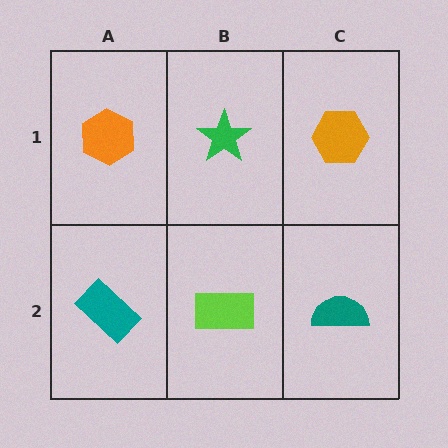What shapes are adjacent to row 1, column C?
A teal semicircle (row 2, column C), a green star (row 1, column B).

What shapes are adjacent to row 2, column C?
An orange hexagon (row 1, column C), a lime rectangle (row 2, column B).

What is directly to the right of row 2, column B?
A teal semicircle.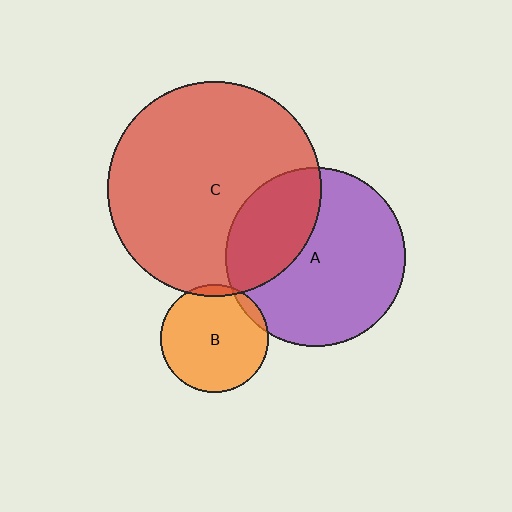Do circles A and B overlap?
Yes.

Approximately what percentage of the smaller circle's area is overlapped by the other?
Approximately 5%.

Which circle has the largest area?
Circle C (red).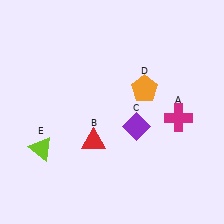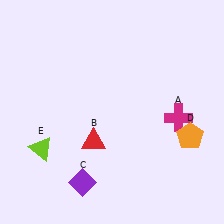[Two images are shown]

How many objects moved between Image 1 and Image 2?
2 objects moved between the two images.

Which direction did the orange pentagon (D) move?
The orange pentagon (D) moved down.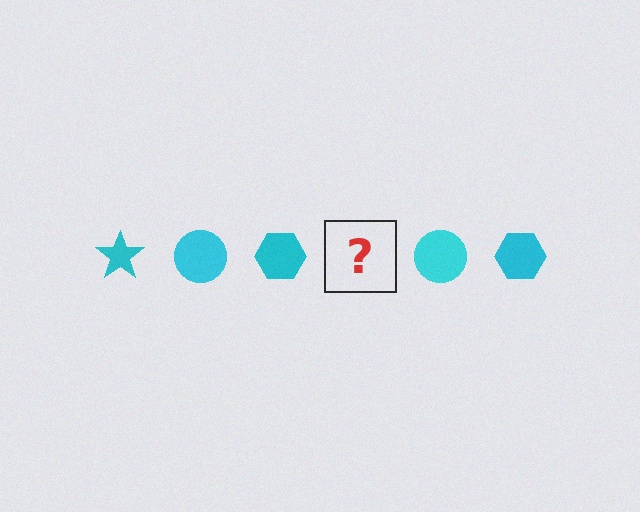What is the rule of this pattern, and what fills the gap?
The rule is that the pattern cycles through star, circle, hexagon shapes in cyan. The gap should be filled with a cyan star.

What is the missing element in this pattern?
The missing element is a cyan star.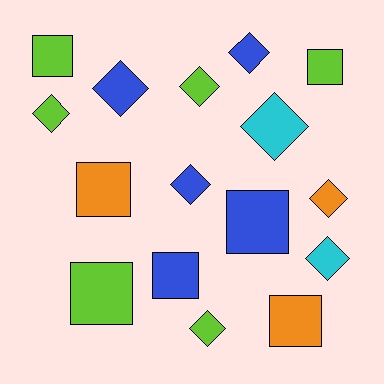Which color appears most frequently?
Lime, with 6 objects.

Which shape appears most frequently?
Diamond, with 9 objects.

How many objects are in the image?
There are 16 objects.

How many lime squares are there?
There are 3 lime squares.